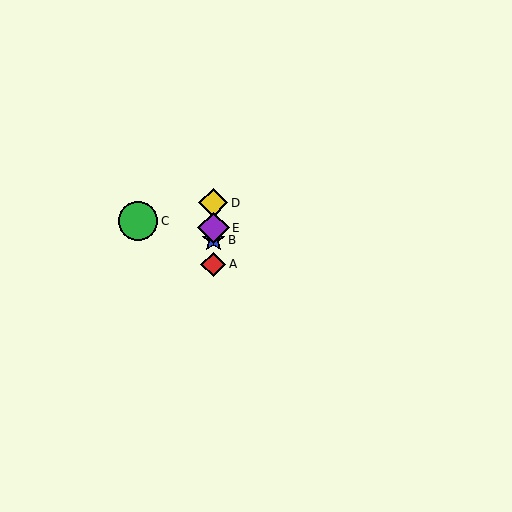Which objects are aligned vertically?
Objects A, B, D, E are aligned vertically.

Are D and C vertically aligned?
No, D is at x≈213 and C is at x≈138.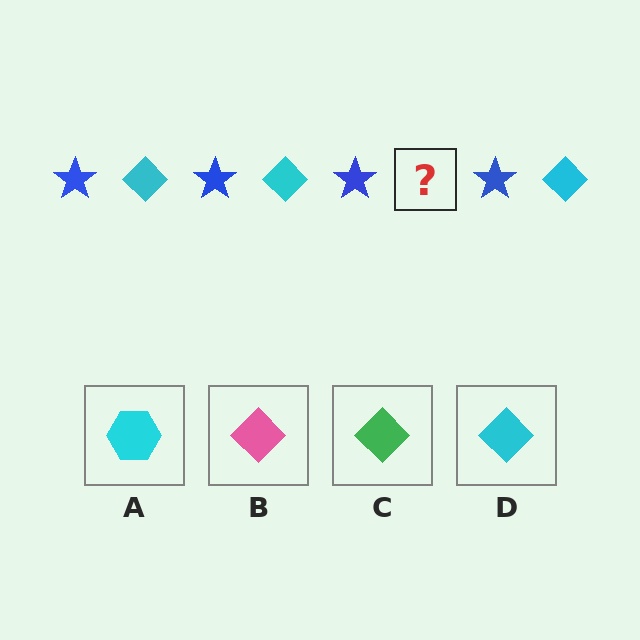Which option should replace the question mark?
Option D.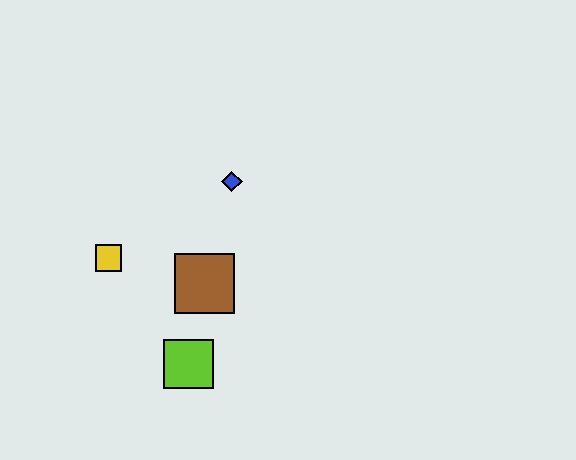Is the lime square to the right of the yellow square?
Yes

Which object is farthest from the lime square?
The blue diamond is farthest from the lime square.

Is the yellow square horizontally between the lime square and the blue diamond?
No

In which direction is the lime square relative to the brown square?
The lime square is below the brown square.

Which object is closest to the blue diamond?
The brown square is closest to the blue diamond.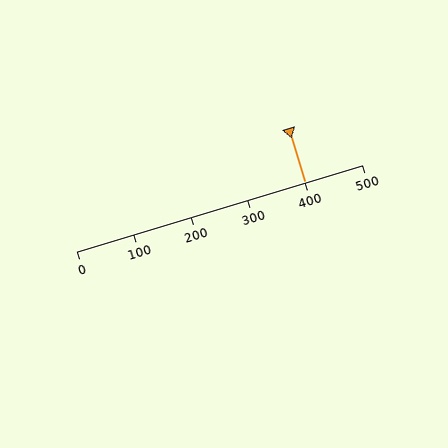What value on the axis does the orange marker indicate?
The marker indicates approximately 400.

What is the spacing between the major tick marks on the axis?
The major ticks are spaced 100 apart.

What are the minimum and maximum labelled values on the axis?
The axis runs from 0 to 500.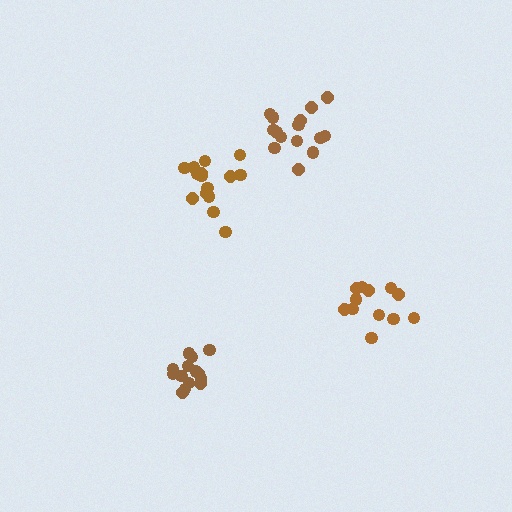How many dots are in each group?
Group 1: 12 dots, Group 2: 14 dots, Group 3: 17 dots, Group 4: 15 dots (58 total).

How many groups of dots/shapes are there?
There are 4 groups.